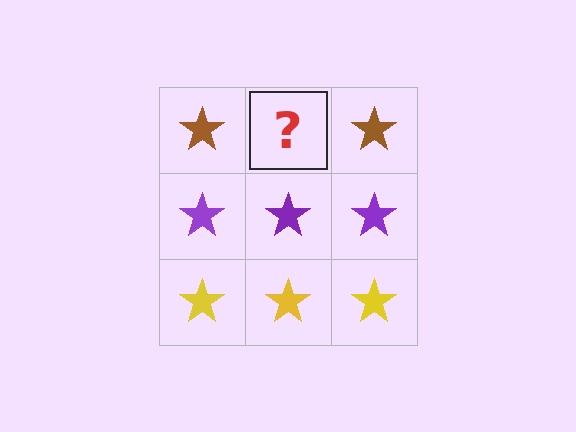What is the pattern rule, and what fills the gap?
The rule is that each row has a consistent color. The gap should be filled with a brown star.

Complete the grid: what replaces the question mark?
The question mark should be replaced with a brown star.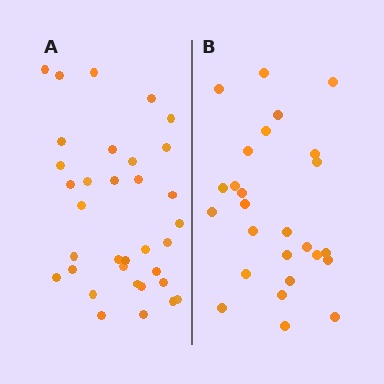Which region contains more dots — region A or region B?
Region A (the left region) has more dots.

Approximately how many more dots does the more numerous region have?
Region A has roughly 8 or so more dots than region B.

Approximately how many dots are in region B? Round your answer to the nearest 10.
About 30 dots. (The exact count is 26, which rounds to 30.)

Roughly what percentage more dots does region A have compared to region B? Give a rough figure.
About 30% more.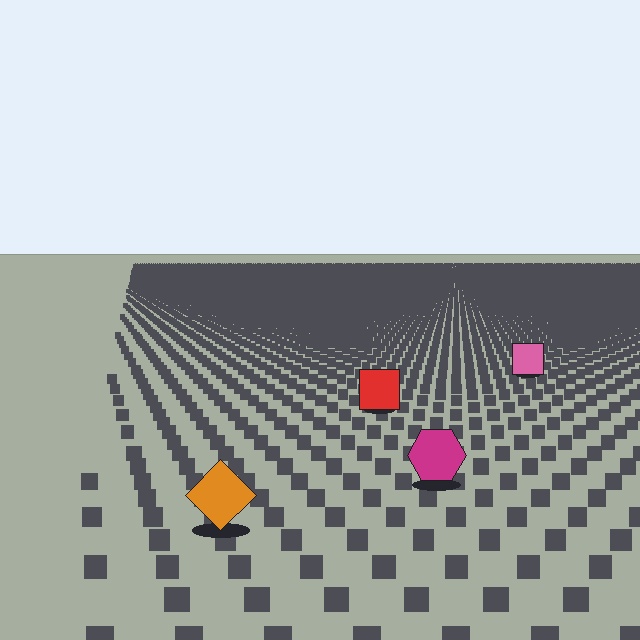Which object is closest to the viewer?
The orange diamond is closest. The texture marks near it are larger and more spread out.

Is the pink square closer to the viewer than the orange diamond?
No. The orange diamond is closer — you can tell from the texture gradient: the ground texture is coarser near it.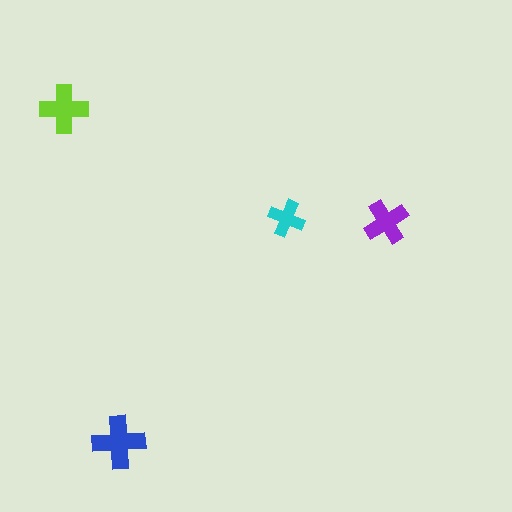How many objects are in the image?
There are 4 objects in the image.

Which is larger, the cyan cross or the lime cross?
The lime one.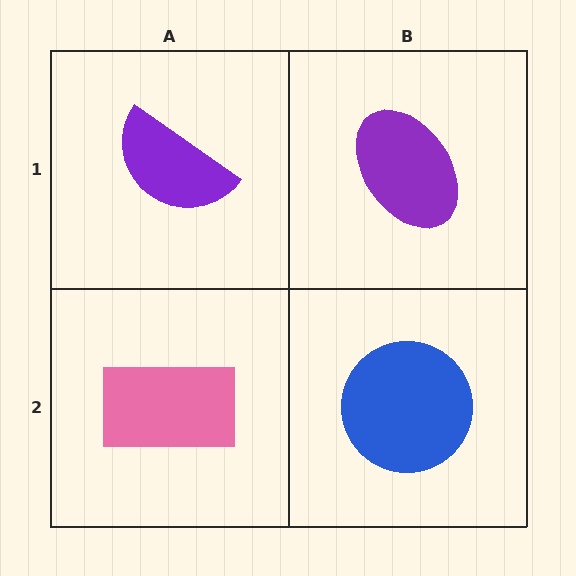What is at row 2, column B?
A blue circle.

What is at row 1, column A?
A purple semicircle.